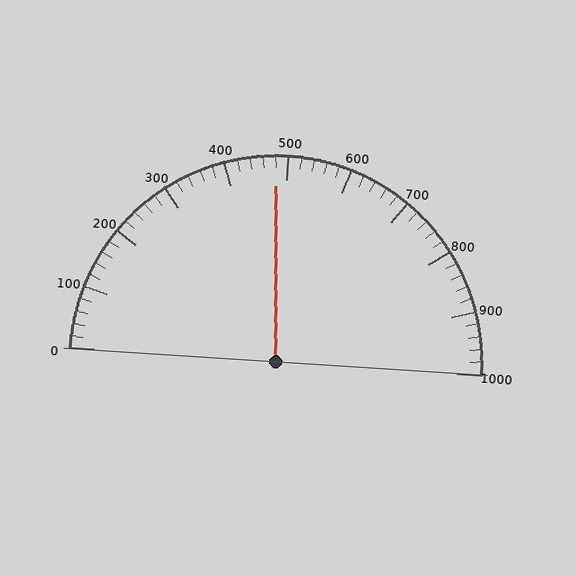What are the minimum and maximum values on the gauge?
The gauge ranges from 0 to 1000.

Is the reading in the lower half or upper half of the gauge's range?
The reading is in the lower half of the range (0 to 1000).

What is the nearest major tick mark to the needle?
The nearest major tick mark is 500.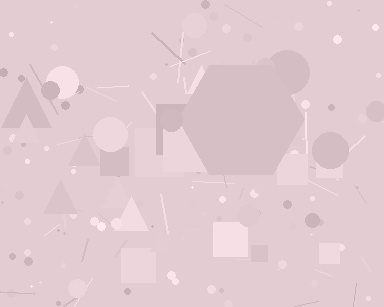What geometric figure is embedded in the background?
A hexagon is embedded in the background.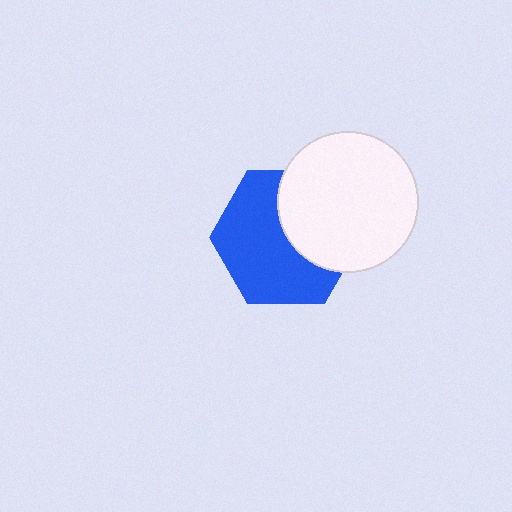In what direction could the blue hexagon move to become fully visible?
The blue hexagon could move left. That would shift it out from behind the white circle entirely.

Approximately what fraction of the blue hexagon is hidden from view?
Roughly 39% of the blue hexagon is hidden behind the white circle.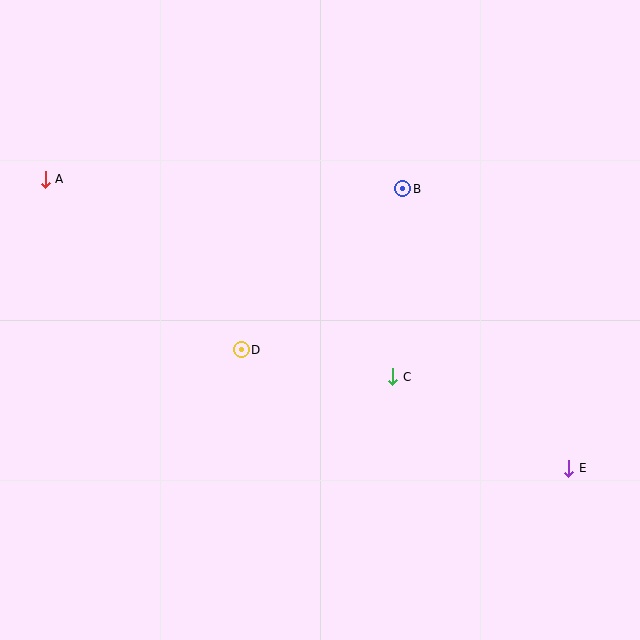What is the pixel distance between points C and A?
The distance between C and A is 400 pixels.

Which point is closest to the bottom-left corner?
Point D is closest to the bottom-left corner.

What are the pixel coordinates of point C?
Point C is at (393, 377).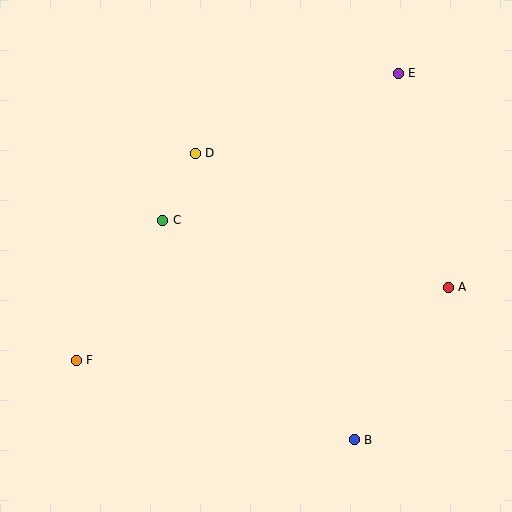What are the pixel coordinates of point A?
Point A is at (448, 287).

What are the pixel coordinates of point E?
Point E is at (398, 74).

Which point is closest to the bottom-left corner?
Point F is closest to the bottom-left corner.